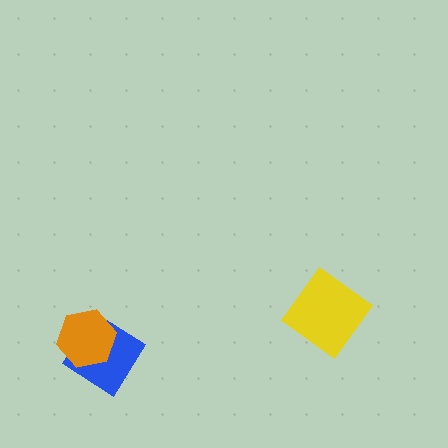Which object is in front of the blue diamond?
The orange hexagon is in front of the blue diamond.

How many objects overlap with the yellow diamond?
0 objects overlap with the yellow diamond.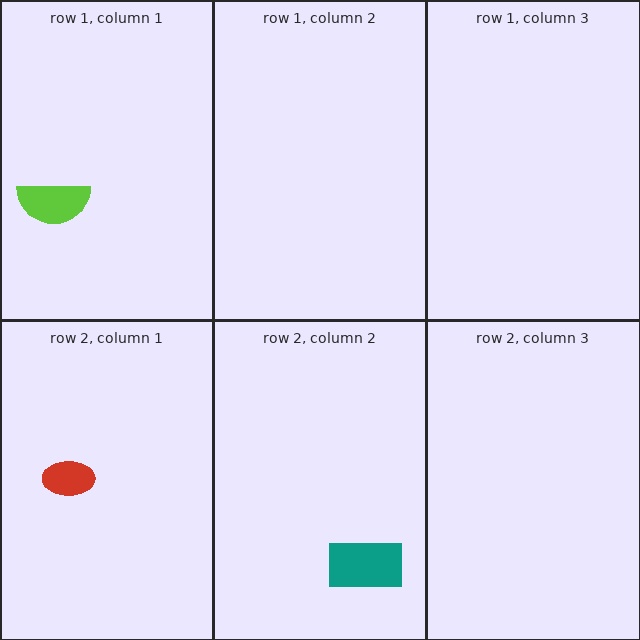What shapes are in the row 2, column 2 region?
The teal rectangle.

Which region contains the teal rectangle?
The row 2, column 2 region.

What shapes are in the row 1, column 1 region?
The lime semicircle.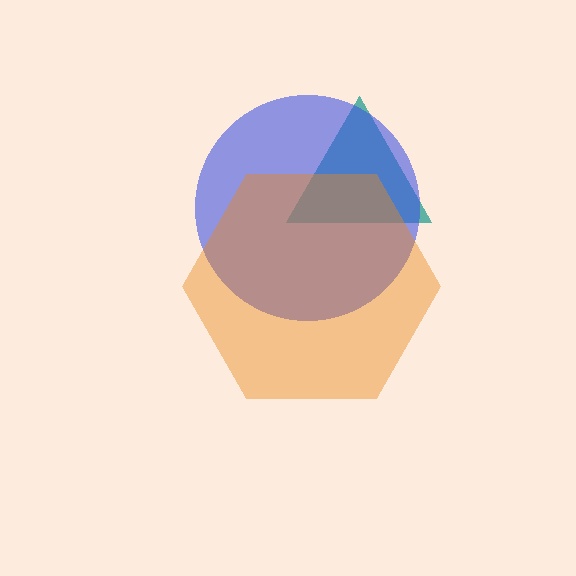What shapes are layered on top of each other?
The layered shapes are: a teal triangle, a blue circle, an orange hexagon.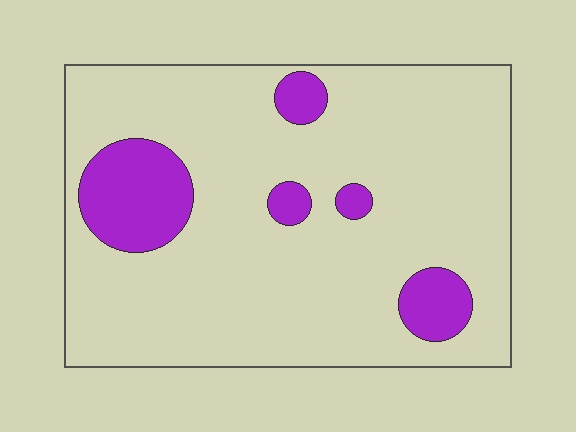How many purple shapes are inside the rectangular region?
5.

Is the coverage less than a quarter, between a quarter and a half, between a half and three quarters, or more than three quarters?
Less than a quarter.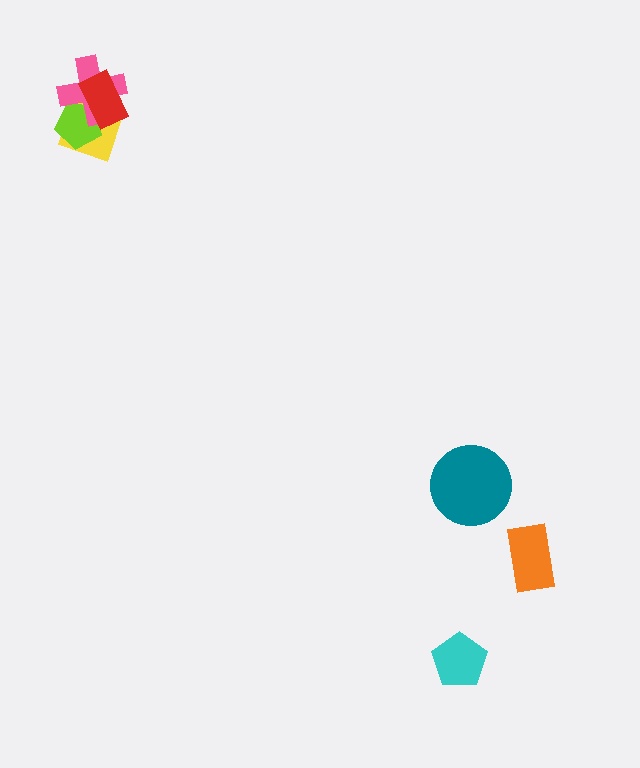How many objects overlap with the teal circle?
0 objects overlap with the teal circle.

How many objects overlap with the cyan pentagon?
0 objects overlap with the cyan pentagon.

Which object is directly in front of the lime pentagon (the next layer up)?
The pink cross is directly in front of the lime pentagon.